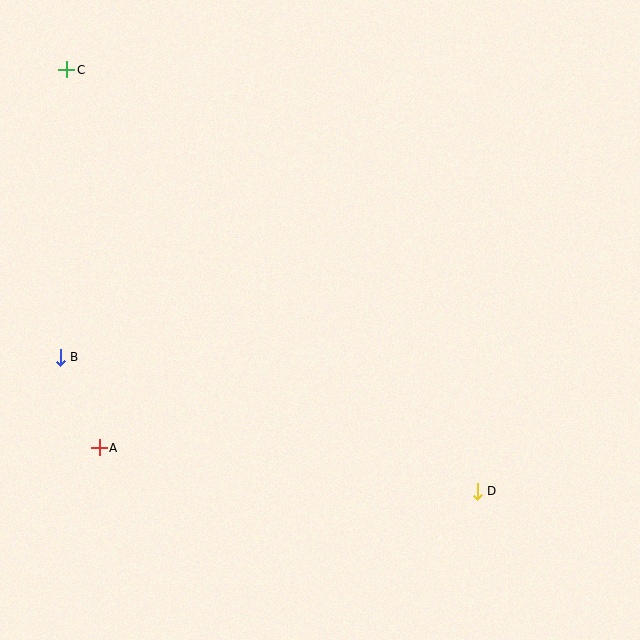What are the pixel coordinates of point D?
Point D is at (477, 491).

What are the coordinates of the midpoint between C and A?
The midpoint between C and A is at (83, 259).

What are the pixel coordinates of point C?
Point C is at (67, 70).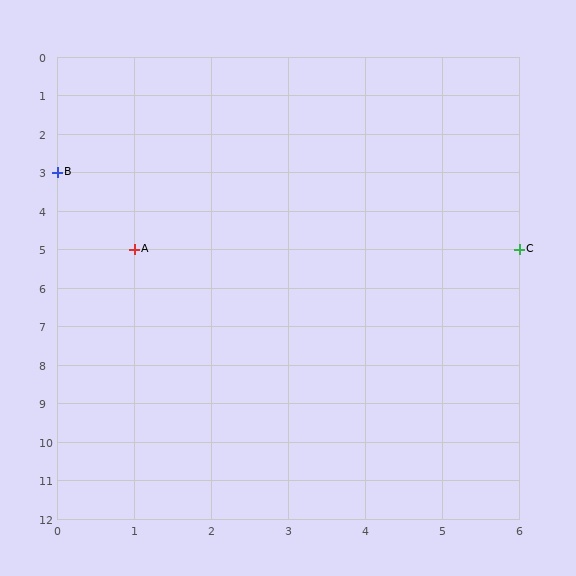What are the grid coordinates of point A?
Point A is at grid coordinates (1, 5).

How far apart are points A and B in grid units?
Points A and B are 1 column and 2 rows apart (about 2.2 grid units diagonally).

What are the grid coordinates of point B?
Point B is at grid coordinates (0, 3).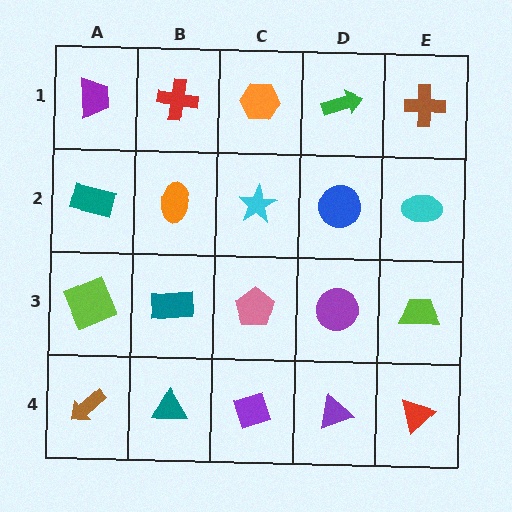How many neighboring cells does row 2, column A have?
3.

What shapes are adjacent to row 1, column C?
A cyan star (row 2, column C), a red cross (row 1, column B), a green arrow (row 1, column D).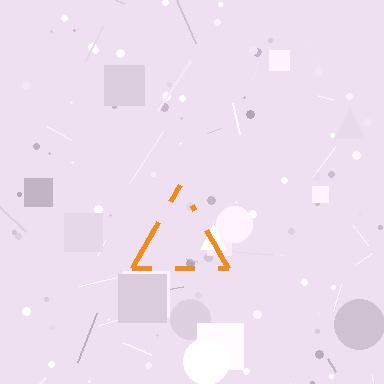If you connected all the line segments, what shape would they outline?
They would outline a triangle.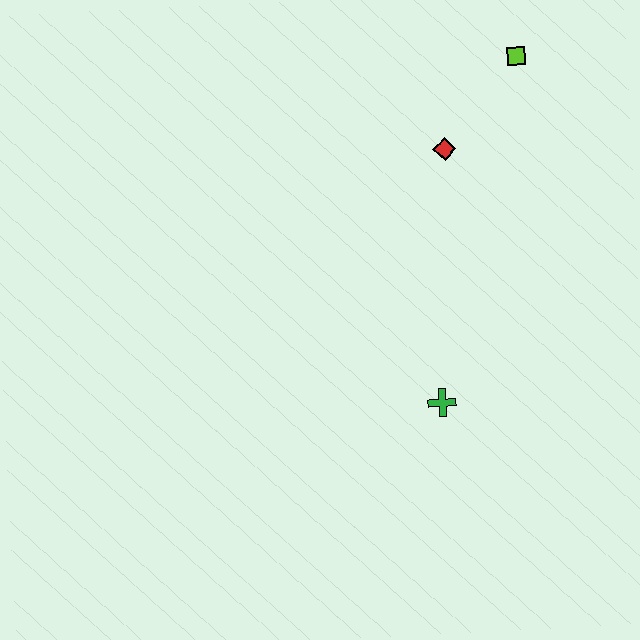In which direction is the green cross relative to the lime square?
The green cross is below the lime square.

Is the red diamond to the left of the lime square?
Yes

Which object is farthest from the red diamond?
The green cross is farthest from the red diamond.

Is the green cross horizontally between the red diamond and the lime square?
No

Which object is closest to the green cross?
The red diamond is closest to the green cross.